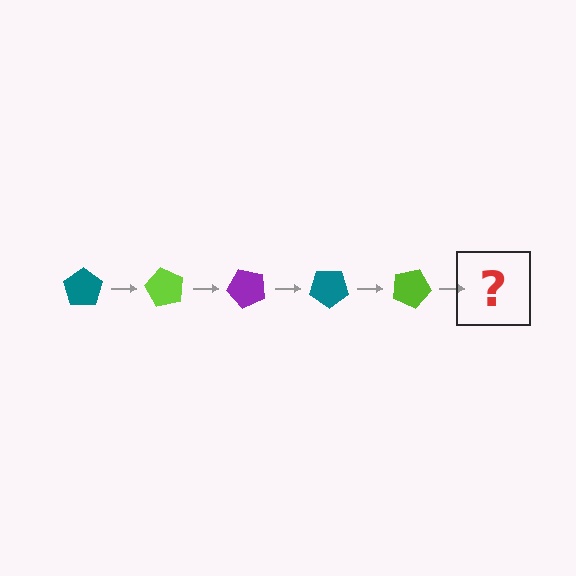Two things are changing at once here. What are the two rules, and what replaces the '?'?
The two rules are that it rotates 60 degrees each step and the color cycles through teal, lime, and purple. The '?' should be a purple pentagon, rotated 300 degrees from the start.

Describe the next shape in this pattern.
It should be a purple pentagon, rotated 300 degrees from the start.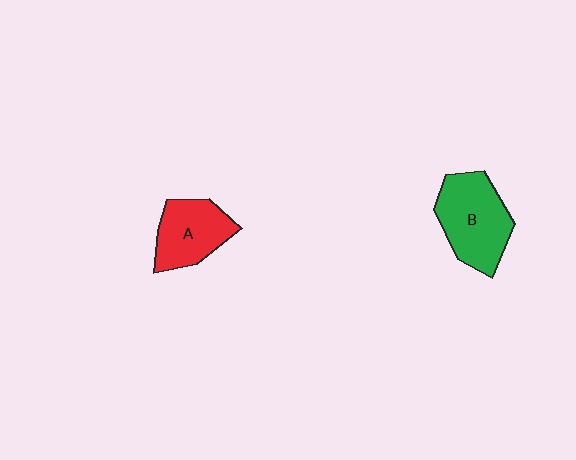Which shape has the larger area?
Shape B (green).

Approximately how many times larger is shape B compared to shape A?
Approximately 1.3 times.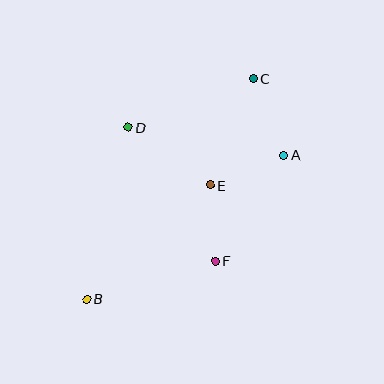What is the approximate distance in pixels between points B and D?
The distance between B and D is approximately 177 pixels.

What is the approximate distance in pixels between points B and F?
The distance between B and F is approximately 134 pixels.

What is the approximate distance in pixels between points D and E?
The distance between D and E is approximately 100 pixels.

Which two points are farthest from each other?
Points B and C are farthest from each other.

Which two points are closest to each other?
Points E and F are closest to each other.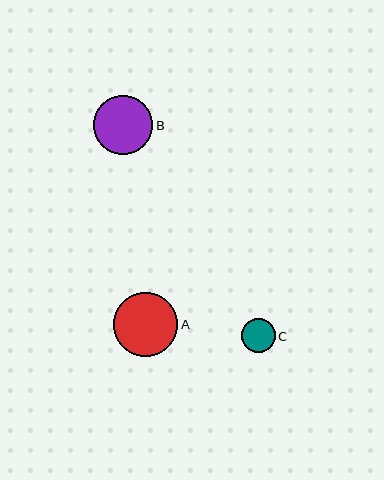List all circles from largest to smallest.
From largest to smallest: A, B, C.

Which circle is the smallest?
Circle C is the smallest with a size of approximately 34 pixels.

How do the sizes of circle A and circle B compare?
Circle A and circle B are approximately the same size.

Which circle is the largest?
Circle A is the largest with a size of approximately 64 pixels.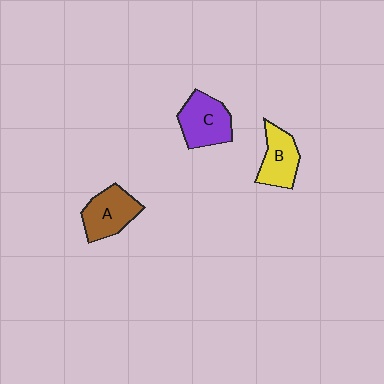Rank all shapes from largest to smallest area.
From largest to smallest: C (purple), A (brown), B (yellow).